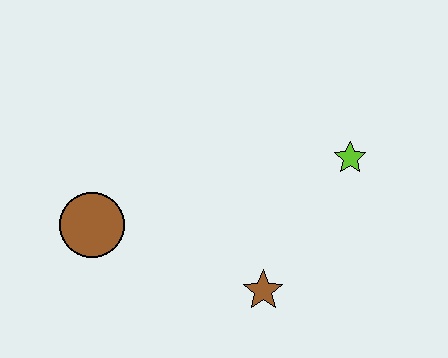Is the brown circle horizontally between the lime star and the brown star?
No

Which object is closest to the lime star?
The brown star is closest to the lime star.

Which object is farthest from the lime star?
The brown circle is farthest from the lime star.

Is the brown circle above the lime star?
No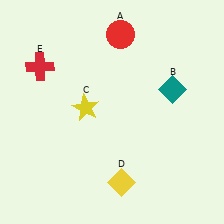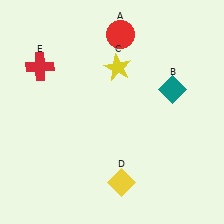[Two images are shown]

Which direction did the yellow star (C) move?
The yellow star (C) moved up.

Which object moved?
The yellow star (C) moved up.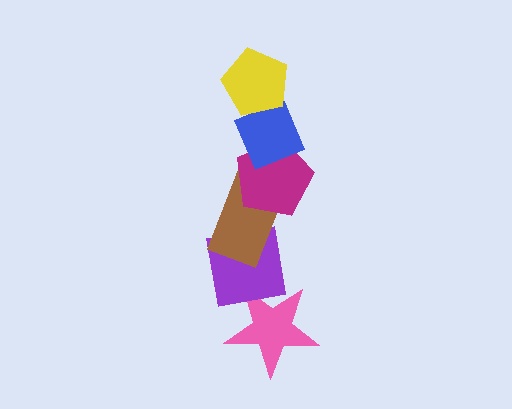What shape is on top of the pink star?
The purple square is on top of the pink star.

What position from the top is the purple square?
The purple square is 5th from the top.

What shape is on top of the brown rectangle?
The magenta pentagon is on top of the brown rectangle.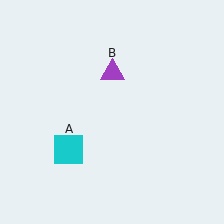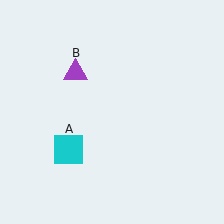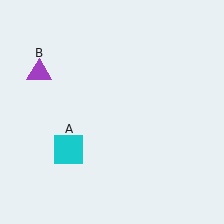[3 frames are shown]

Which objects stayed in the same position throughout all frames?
Cyan square (object A) remained stationary.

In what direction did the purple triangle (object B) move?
The purple triangle (object B) moved left.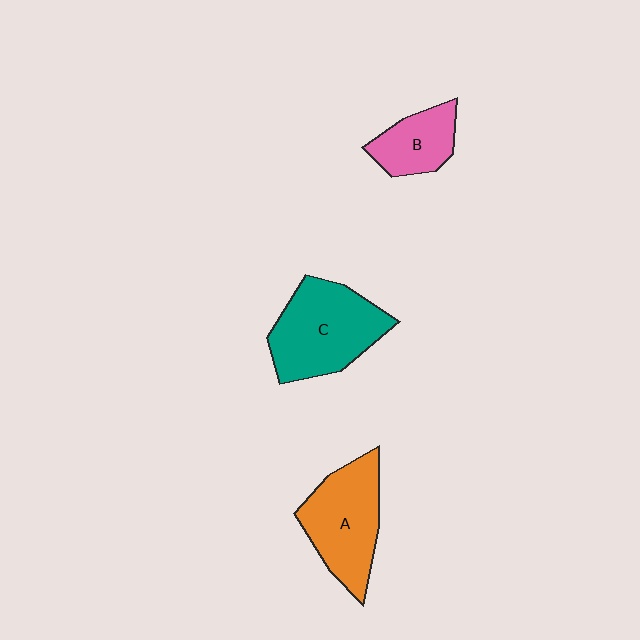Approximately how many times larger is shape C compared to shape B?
Approximately 1.9 times.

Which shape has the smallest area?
Shape B (pink).